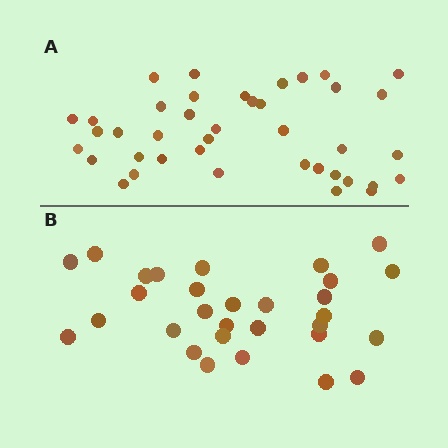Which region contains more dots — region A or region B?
Region A (the top region) has more dots.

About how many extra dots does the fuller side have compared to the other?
Region A has roughly 10 or so more dots than region B.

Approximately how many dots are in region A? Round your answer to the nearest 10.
About 40 dots.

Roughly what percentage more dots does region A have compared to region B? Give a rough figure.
About 35% more.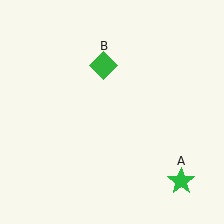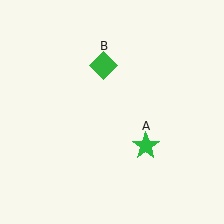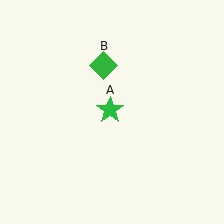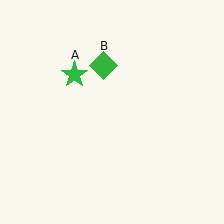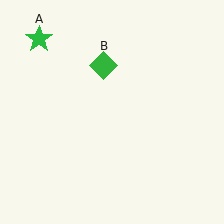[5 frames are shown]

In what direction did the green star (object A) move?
The green star (object A) moved up and to the left.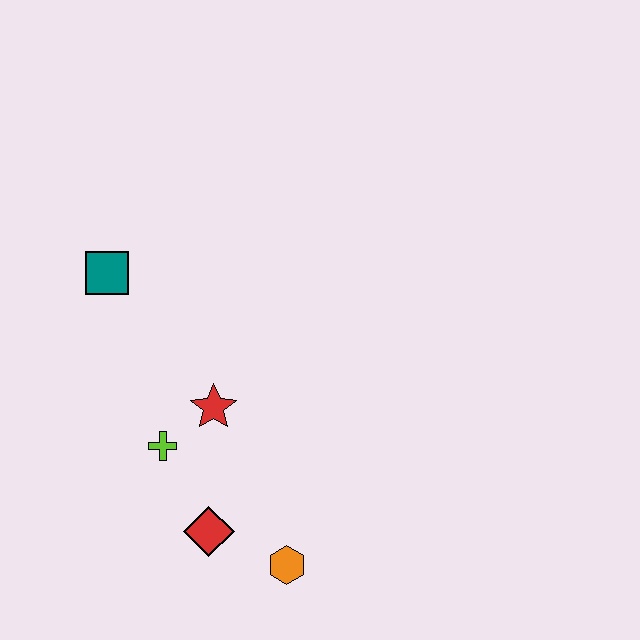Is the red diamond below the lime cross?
Yes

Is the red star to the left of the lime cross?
No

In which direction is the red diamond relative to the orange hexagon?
The red diamond is to the left of the orange hexagon.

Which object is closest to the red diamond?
The orange hexagon is closest to the red diamond.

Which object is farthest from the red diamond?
The teal square is farthest from the red diamond.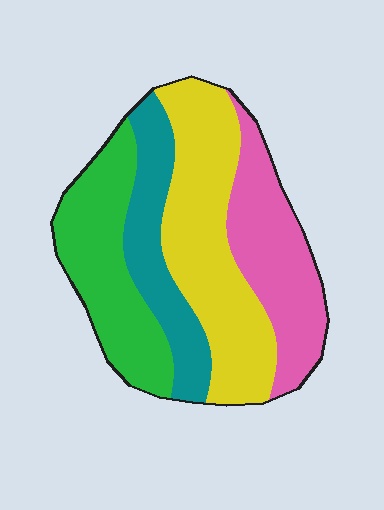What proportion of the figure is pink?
Pink covers about 25% of the figure.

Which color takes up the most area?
Yellow, at roughly 35%.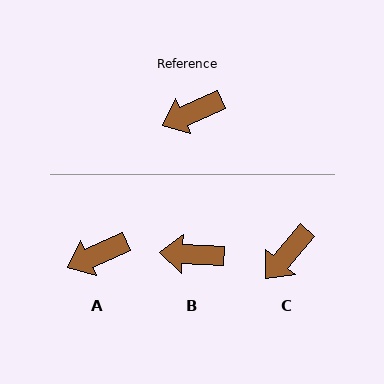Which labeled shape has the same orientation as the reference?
A.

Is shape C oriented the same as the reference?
No, it is off by about 26 degrees.